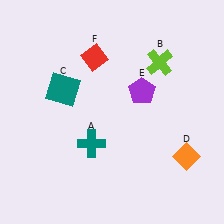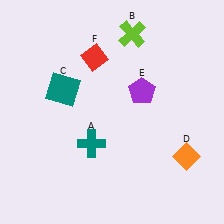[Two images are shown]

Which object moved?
The lime cross (B) moved up.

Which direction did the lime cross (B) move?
The lime cross (B) moved up.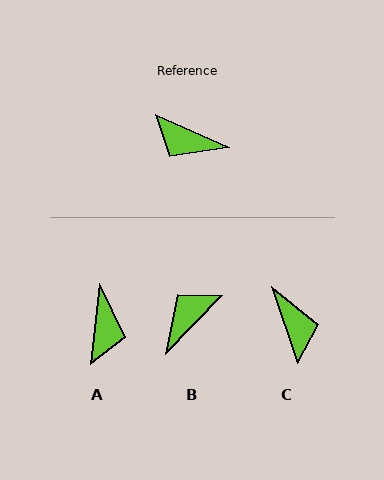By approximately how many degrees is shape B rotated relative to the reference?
Approximately 110 degrees clockwise.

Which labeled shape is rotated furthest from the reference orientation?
C, about 133 degrees away.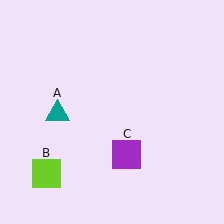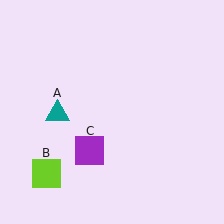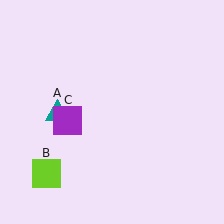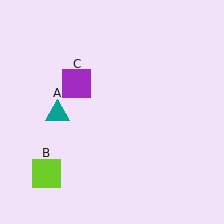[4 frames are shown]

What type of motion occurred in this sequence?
The purple square (object C) rotated clockwise around the center of the scene.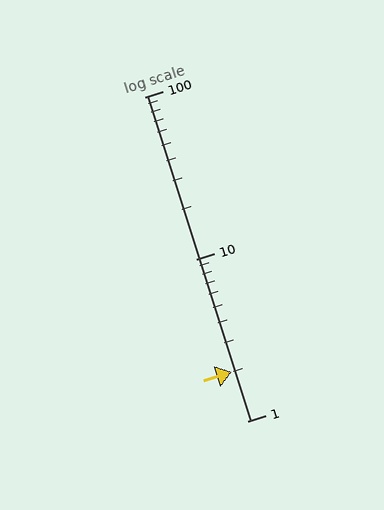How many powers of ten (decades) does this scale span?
The scale spans 2 decades, from 1 to 100.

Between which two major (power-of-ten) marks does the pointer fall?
The pointer is between 1 and 10.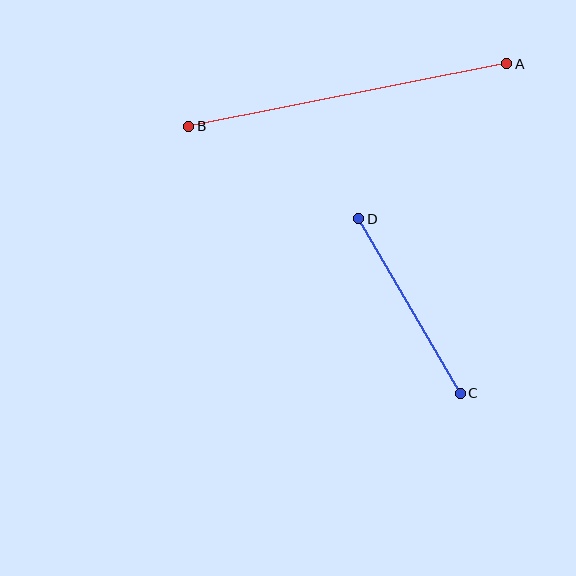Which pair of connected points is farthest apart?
Points A and B are farthest apart.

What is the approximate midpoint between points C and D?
The midpoint is at approximately (409, 306) pixels.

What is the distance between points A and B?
The distance is approximately 324 pixels.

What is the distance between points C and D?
The distance is approximately 202 pixels.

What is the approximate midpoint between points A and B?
The midpoint is at approximately (348, 95) pixels.